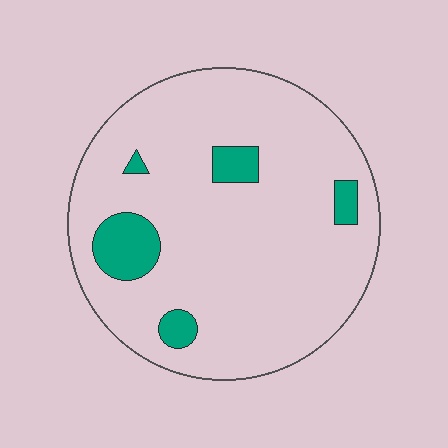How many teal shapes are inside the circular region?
5.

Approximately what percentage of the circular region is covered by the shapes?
Approximately 10%.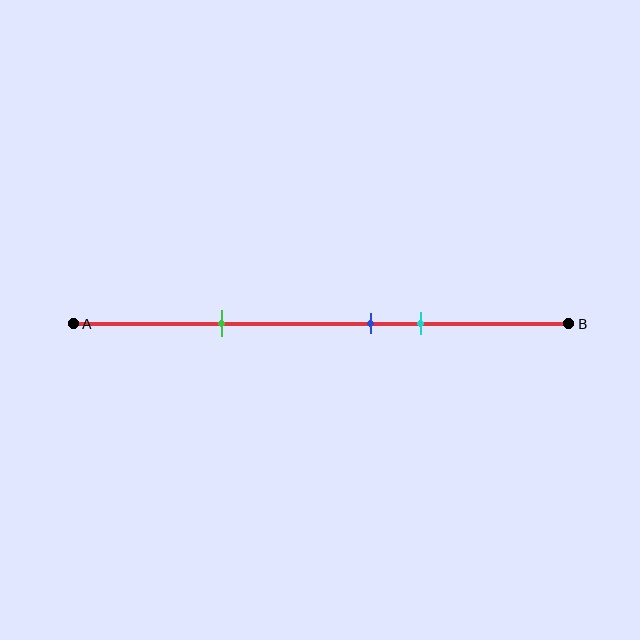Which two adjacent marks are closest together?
The blue and cyan marks are the closest adjacent pair.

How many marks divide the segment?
There are 3 marks dividing the segment.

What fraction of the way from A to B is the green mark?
The green mark is approximately 30% (0.3) of the way from A to B.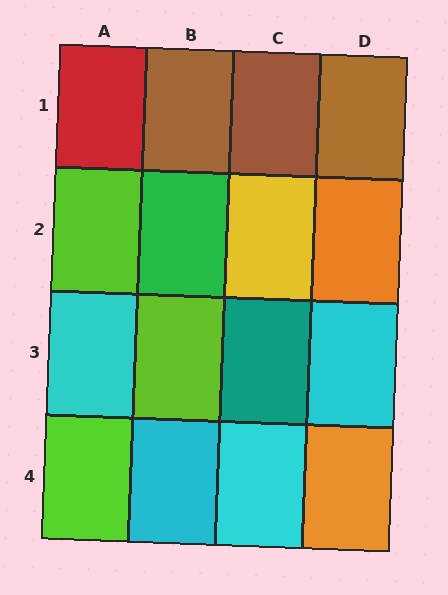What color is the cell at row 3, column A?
Cyan.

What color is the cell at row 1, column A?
Red.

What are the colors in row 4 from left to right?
Lime, cyan, cyan, orange.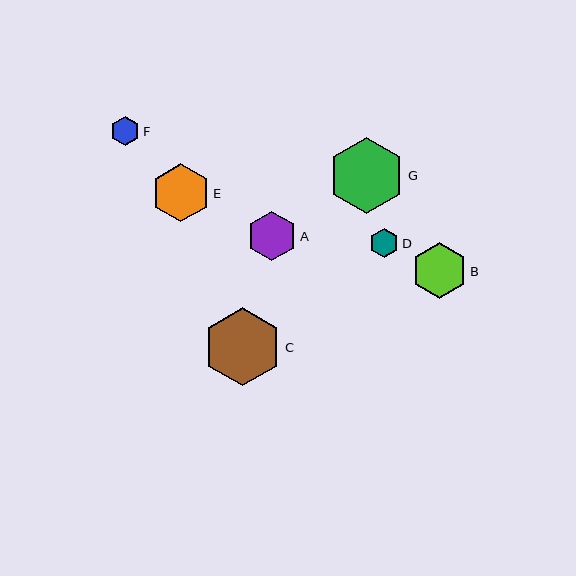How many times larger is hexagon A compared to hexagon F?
Hexagon A is approximately 1.7 times the size of hexagon F.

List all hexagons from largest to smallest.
From largest to smallest: C, G, E, B, A, F, D.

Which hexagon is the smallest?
Hexagon D is the smallest with a size of approximately 29 pixels.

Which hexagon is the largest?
Hexagon C is the largest with a size of approximately 78 pixels.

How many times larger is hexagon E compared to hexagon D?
Hexagon E is approximately 2.0 times the size of hexagon D.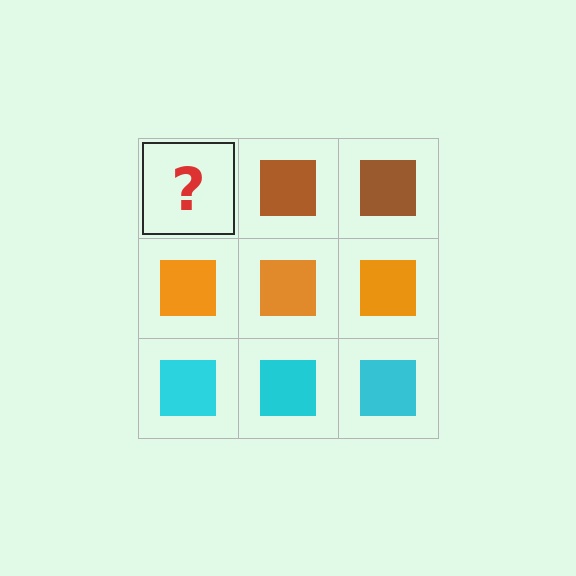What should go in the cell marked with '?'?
The missing cell should contain a brown square.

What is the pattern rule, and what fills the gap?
The rule is that each row has a consistent color. The gap should be filled with a brown square.